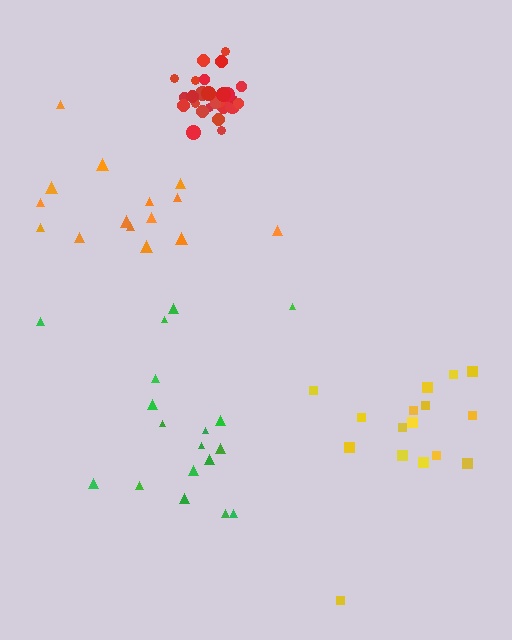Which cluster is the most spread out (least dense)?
Green.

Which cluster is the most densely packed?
Red.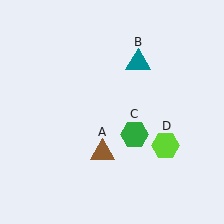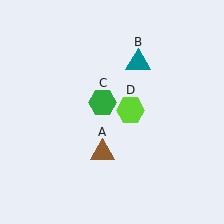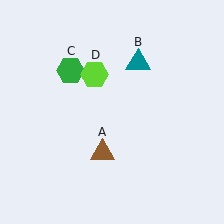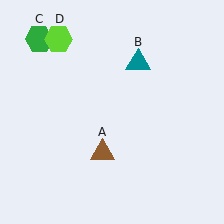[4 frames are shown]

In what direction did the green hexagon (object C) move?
The green hexagon (object C) moved up and to the left.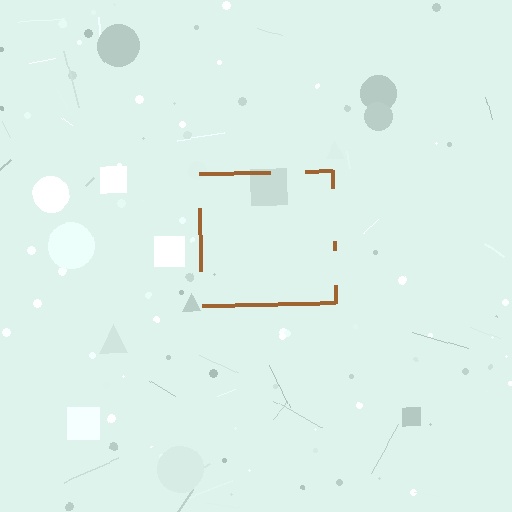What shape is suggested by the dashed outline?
The dashed outline suggests a square.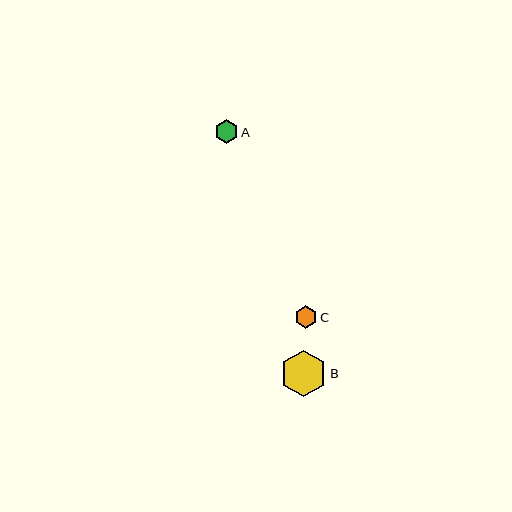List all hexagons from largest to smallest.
From largest to smallest: B, A, C.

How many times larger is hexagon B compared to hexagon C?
Hexagon B is approximately 2.1 times the size of hexagon C.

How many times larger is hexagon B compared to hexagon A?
Hexagon B is approximately 2.0 times the size of hexagon A.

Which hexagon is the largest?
Hexagon B is the largest with a size of approximately 46 pixels.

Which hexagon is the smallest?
Hexagon C is the smallest with a size of approximately 22 pixels.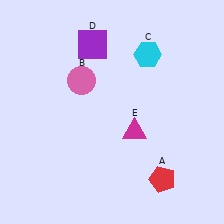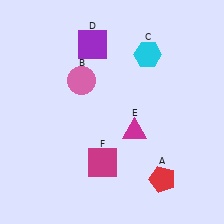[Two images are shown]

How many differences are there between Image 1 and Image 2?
There is 1 difference between the two images.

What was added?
A magenta square (F) was added in Image 2.